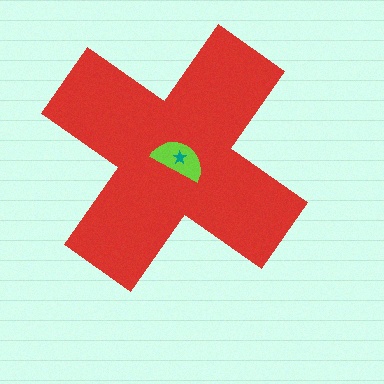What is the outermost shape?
The red cross.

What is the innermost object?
The teal star.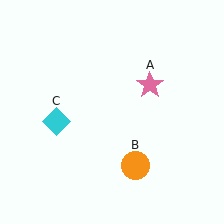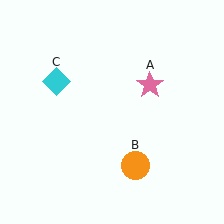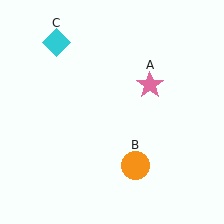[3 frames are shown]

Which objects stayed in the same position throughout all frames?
Pink star (object A) and orange circle (object B) remained stationary.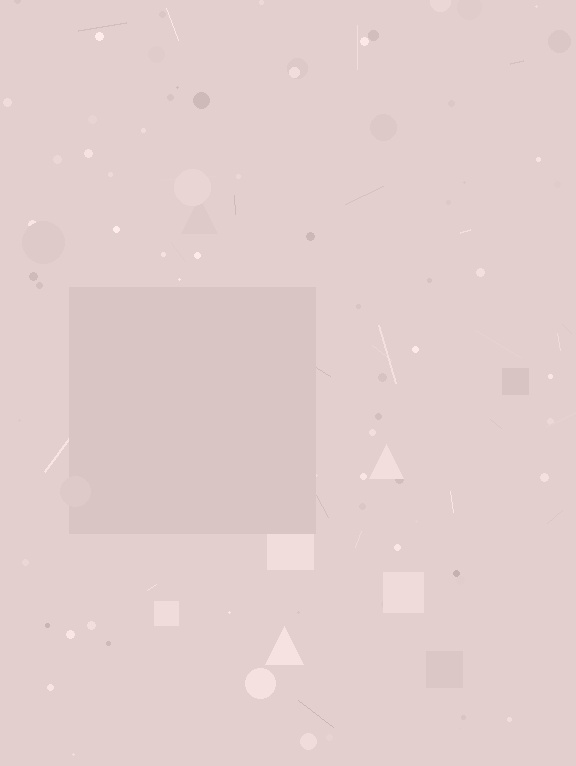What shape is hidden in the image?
A square is hidden in the image.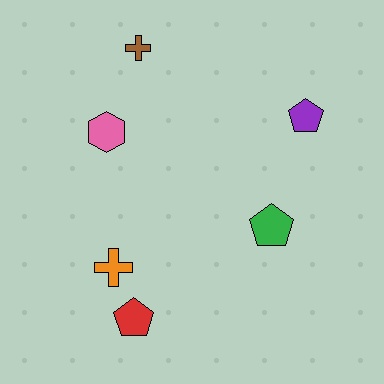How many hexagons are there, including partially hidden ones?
There is 1 hexagon.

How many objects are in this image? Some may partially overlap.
There are 6 objects.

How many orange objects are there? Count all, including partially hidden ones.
There is 1 orange object.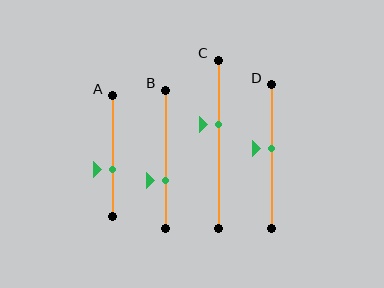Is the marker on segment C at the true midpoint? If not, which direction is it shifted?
No, the marker on segment C is shifted upward by about 12% of the segment length.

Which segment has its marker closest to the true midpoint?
Segment D has its marker closest to the true midpoint.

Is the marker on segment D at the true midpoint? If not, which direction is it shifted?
No, the marker on segment D is shifted upward by about 6% of the segment length.